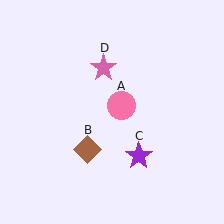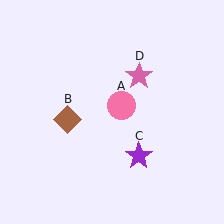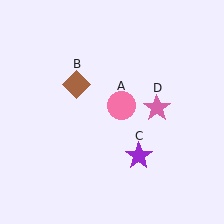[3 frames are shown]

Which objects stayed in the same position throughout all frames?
Pink circle (object A) and purple star (object C) remained stationary.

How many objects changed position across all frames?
2 objects changed position: brown diamond (object B), pink star (object D).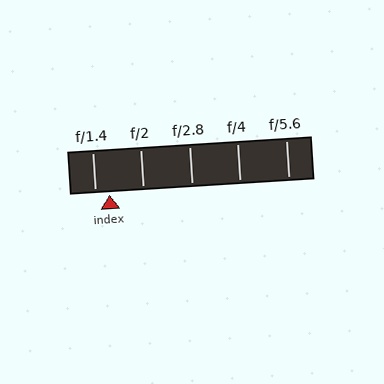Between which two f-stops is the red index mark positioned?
The index mark is between f/1.4 and f/2.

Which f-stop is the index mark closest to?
The index mark is closest to f/1.4.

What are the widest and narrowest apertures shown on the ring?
The widest aperture shown is f/1.4 and the narrowest is f/5.6.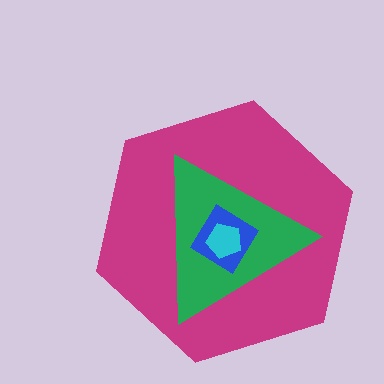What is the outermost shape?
The magenta hexagon.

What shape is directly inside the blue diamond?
The cyan pentagon.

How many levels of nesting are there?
4.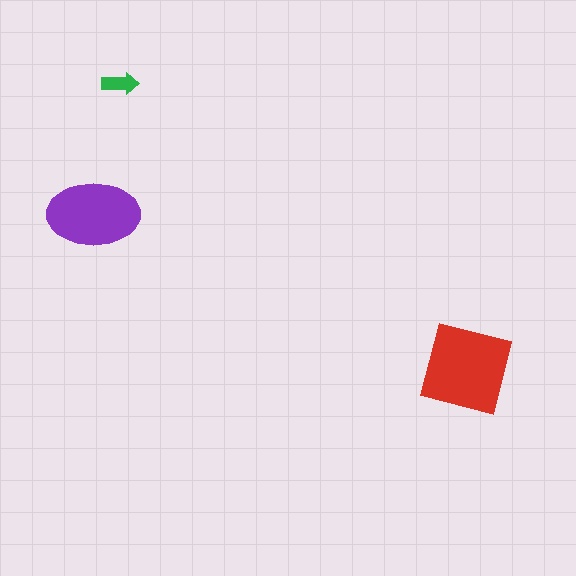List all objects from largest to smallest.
The red square, the purple ellipse, the green arrow.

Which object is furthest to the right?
The red square is rightmost.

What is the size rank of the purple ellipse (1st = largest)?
2nd.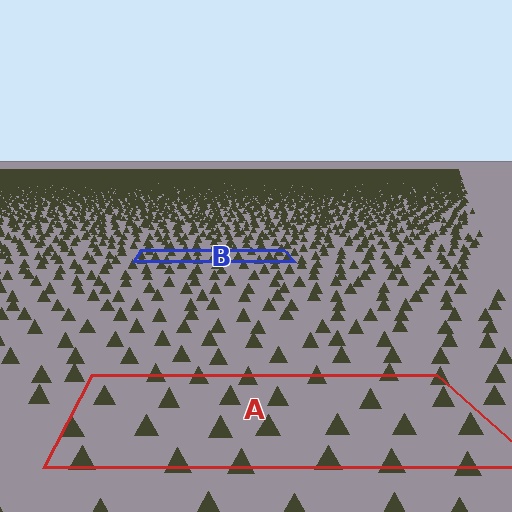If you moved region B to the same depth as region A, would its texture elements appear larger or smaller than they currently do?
They would appear larger. At a closer depth, the same texture elements are projected at a bigger on-screen size.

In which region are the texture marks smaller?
The texture marks are smaller in region B, because it is farther away.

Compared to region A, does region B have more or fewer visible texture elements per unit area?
Region B has more texture elements per unit area — they are packed more densely because it is farther away.